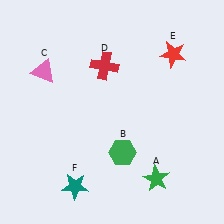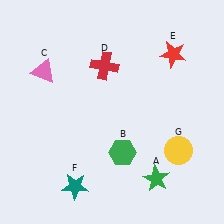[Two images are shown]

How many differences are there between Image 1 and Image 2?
There is 1 difference between the two images.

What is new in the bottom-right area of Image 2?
A yellow circle (G) was added in the bottom-right area of Image 2.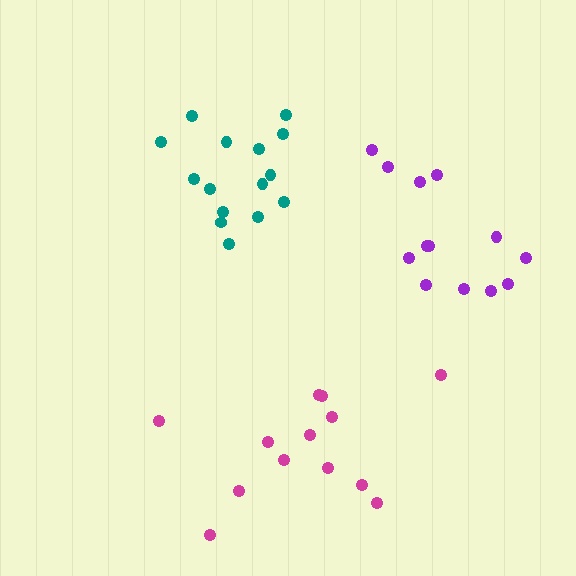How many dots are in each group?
Group 1: 13 dots, Group 2: 13 dots, Group 3: 15 dots (41 total).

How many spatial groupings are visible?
There are 3 spatial groupings.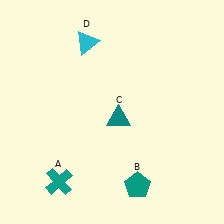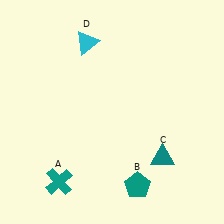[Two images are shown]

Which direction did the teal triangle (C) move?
The teal triangle (C) moved right.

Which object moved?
The teal triangle (C) moved right.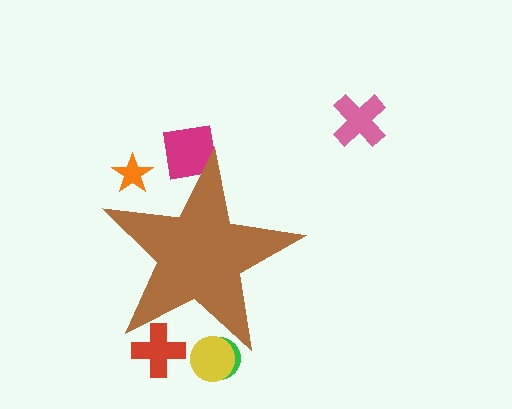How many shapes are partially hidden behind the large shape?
5 shapes are partially hidden.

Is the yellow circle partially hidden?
Yes, the yellow circle is partially hidden behind the brown star.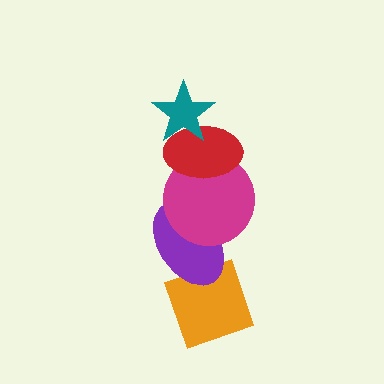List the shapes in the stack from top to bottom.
From top to bottom: the teal star, the red ellipse, the magenta circle, the purple ellipse, the orange diamond.